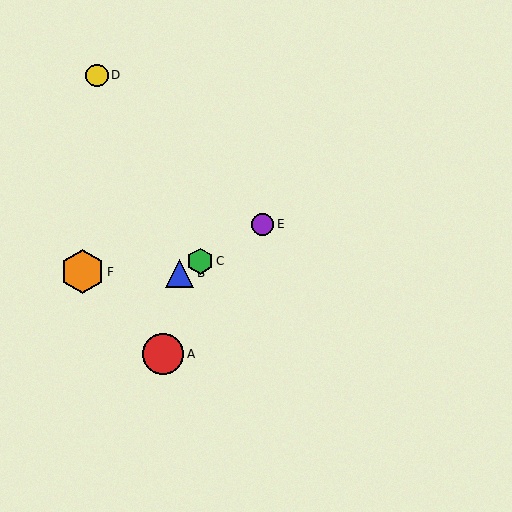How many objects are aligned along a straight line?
3 objects (B, C, E) are aligned along a straight line.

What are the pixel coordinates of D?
Object D is at (97, 75).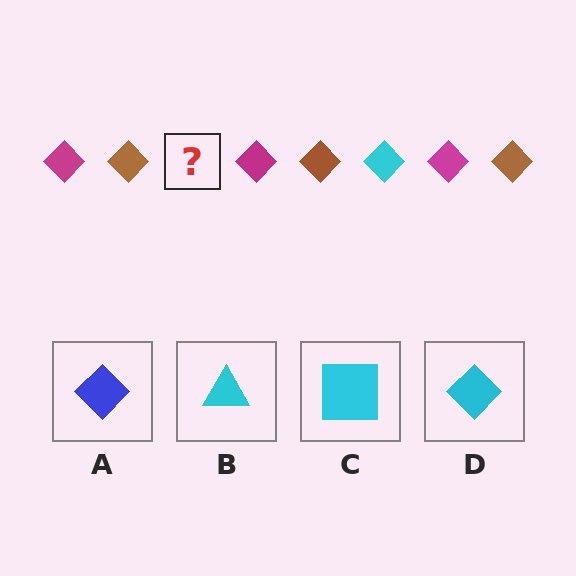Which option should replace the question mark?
Option D.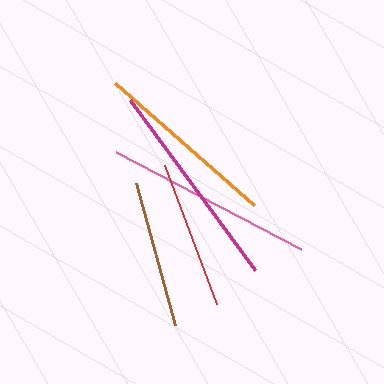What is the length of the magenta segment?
The magenta segment is approximately 211 pixels long.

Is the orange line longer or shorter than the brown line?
The orange line is longer than the brown line.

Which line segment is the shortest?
The brown line is the shortest at approximately 147 pixels.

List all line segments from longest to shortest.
From longest to shortest: magenta, pink, orange, red, brown.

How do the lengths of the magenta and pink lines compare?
The magenta and pink lines are approximately the same length.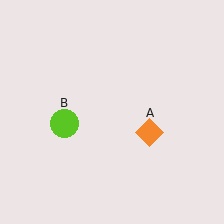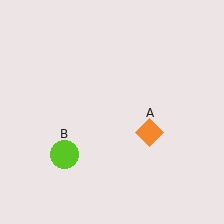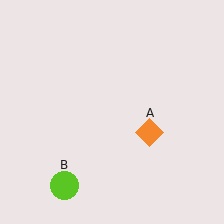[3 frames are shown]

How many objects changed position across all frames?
1 object changed position: lime circle (object B).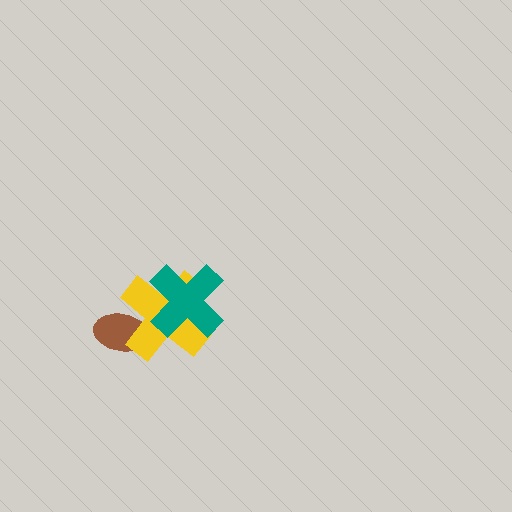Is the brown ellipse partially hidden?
Yes, it is partially covered by another shape.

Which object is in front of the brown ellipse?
The yellow cross is in front of the brown ellipse.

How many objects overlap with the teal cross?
1 object overlaps with the teal cross.